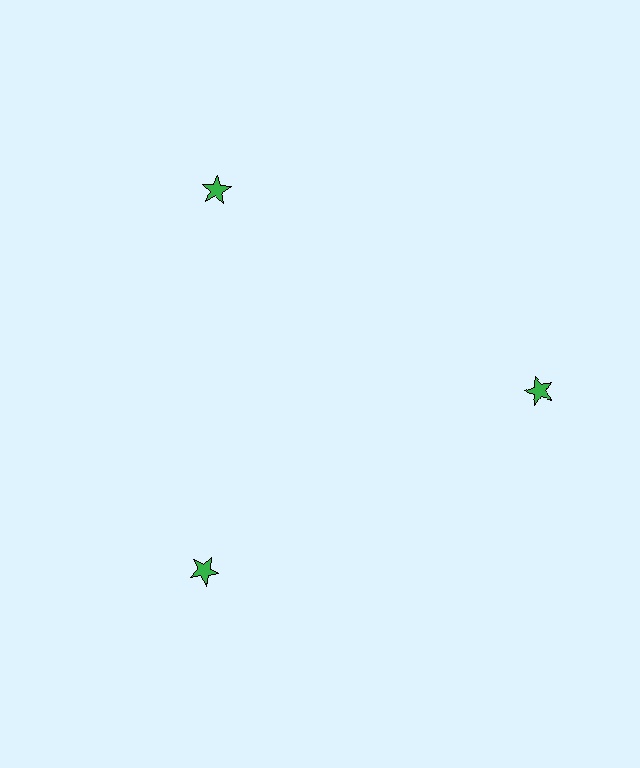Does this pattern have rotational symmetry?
Yes, this pattern has 3-fold rotational symmetry. It looks the same after rotating 120 degrees around the center.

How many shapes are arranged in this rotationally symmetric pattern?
There are 3 shapes, arranged in 3 groups of 1.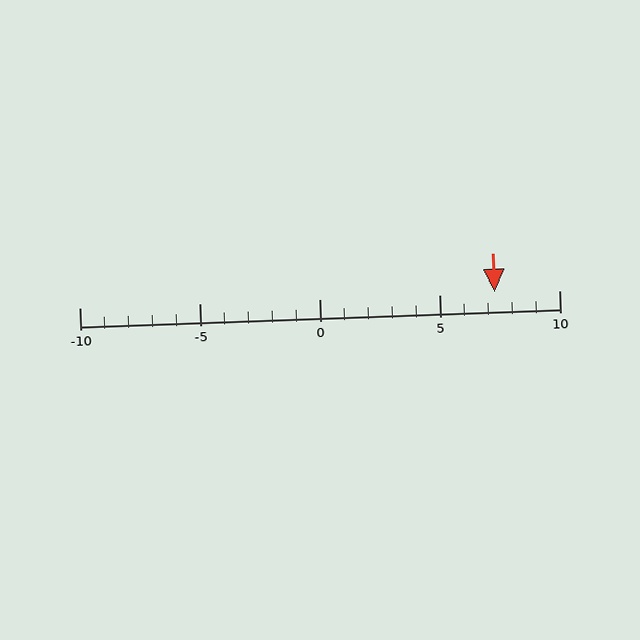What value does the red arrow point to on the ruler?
The red arrow points to approximately 7.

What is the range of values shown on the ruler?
The ruler shows values from -10 to 10.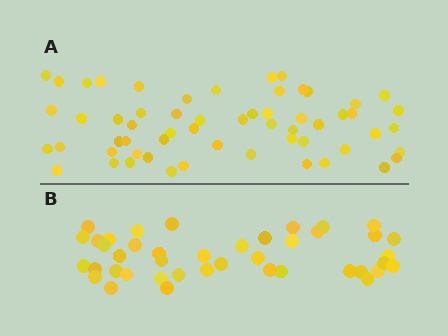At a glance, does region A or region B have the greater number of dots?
Region A (the top region) has more dots.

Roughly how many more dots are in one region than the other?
Region A has approximately 15 more dots than region B.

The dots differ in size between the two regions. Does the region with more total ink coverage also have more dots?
No. Region B has more total ink coverage because its dots are larger, but region A actually contains more individual dots. Total area can be misleading — the number of items is what matters here.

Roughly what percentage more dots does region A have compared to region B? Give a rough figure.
About 40% more.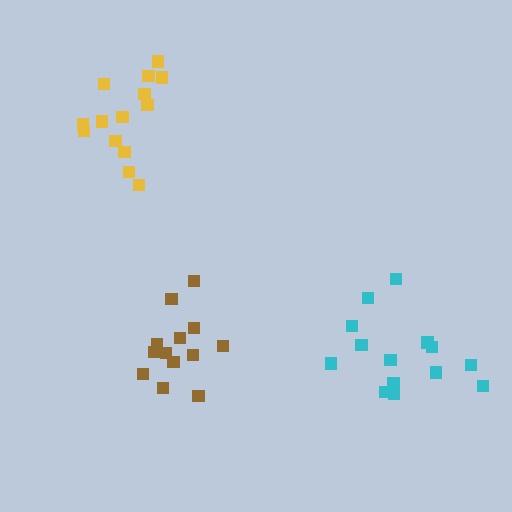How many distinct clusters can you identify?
There are 3 distinct clusters.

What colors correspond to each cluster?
The clusters are colored: yellow, cyan, brown.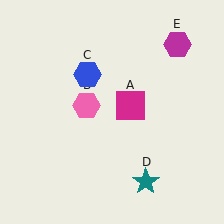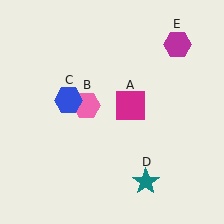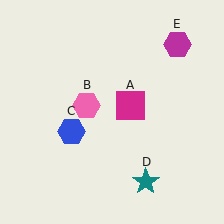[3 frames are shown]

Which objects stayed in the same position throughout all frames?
Magenta square (object A) and pink hexagon (object B) and teal star (object D) and magenta hexagon (object E) remained stationary.